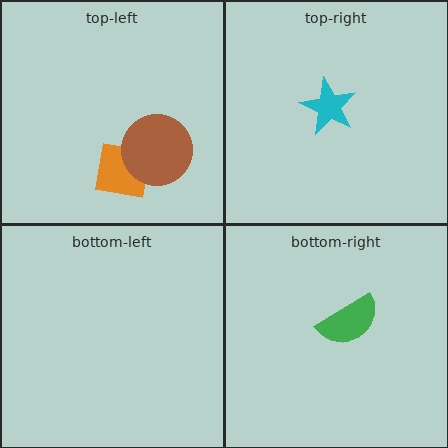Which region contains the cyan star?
The top-right region.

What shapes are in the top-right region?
The cyan star.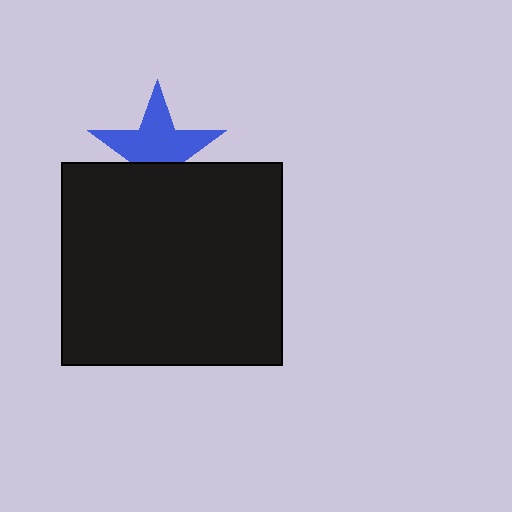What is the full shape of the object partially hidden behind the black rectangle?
The partially hidden object is a blue star.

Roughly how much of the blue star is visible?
About half of it is visible (roughly 64%).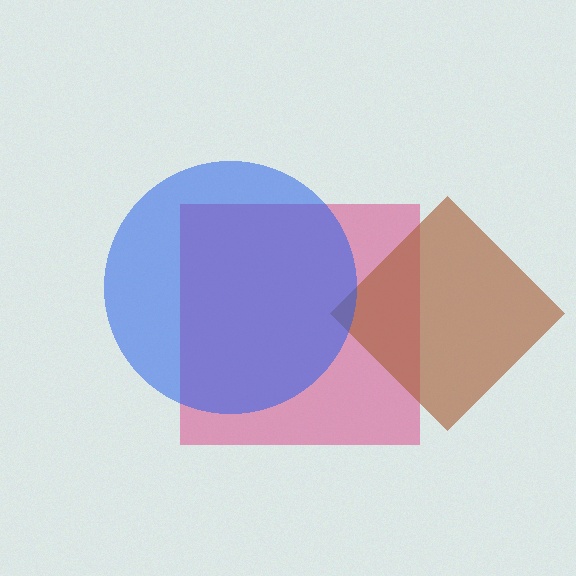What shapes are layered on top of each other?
The layered shapes are: a magenta square, a brown diamond, a blue circle.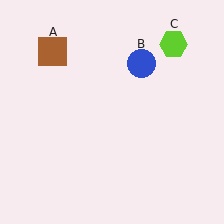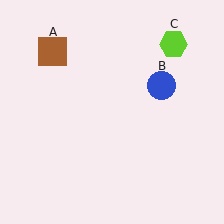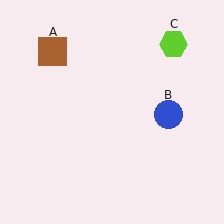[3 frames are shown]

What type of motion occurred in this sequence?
The blue circle (object B) rotated clockwise around the center of the scene.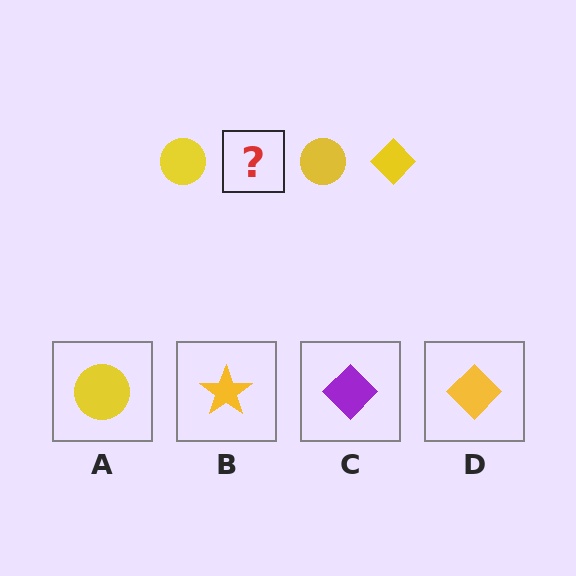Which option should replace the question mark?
Option D.